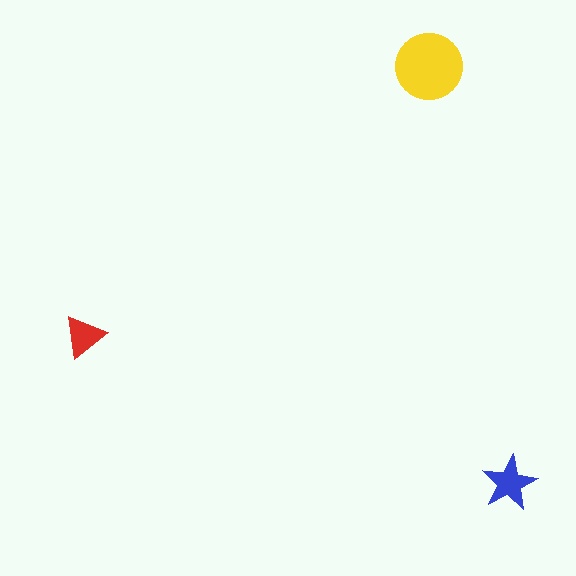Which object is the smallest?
The red triangle.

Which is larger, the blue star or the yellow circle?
The yellow circle.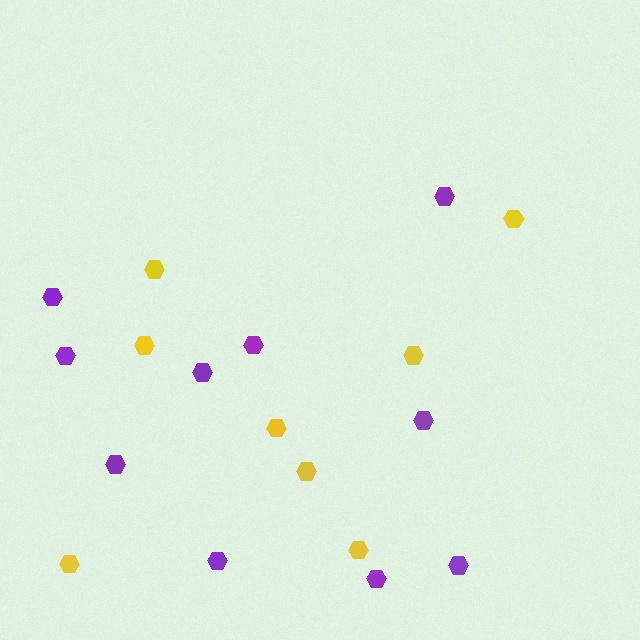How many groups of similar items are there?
There are 2 groups: one group of purple hexagons (10) and one group of yellow hexagons (8).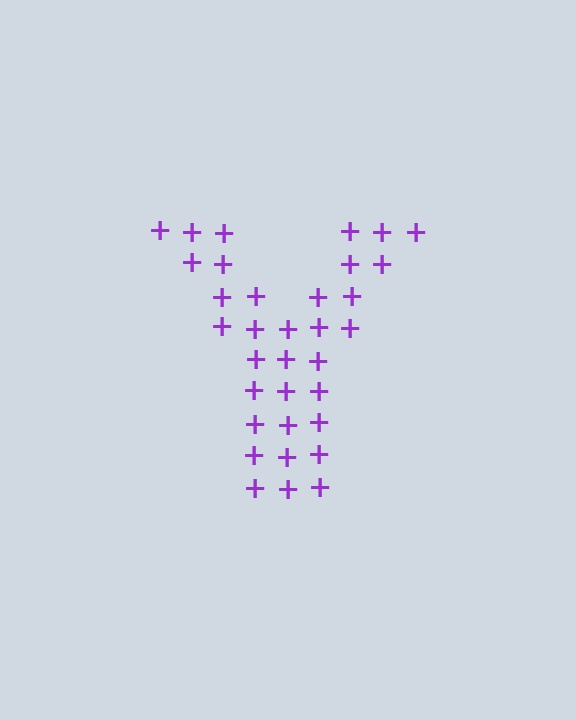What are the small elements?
The small elements are plus signs.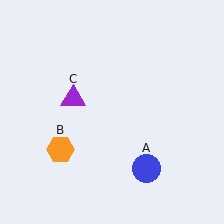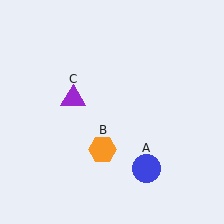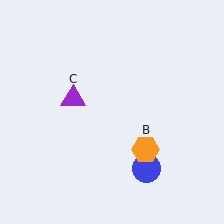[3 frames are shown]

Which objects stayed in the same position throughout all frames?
Blue circle (object A) and purple triangle (object C) remained stationary.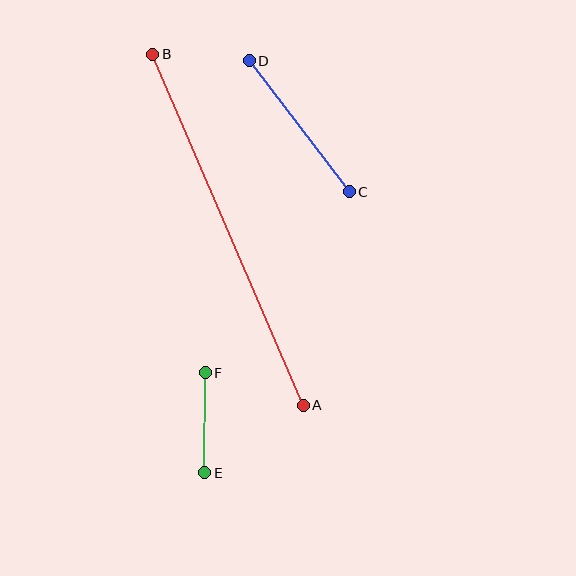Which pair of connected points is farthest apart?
Points A and B are farthest apart.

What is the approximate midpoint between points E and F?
The midpoint is at approximately (205, 423) pixels.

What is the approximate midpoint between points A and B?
The midpoint is at approximately (228, 230) pixels.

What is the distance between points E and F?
The distance is approximately 100 pixels.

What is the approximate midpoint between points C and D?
The midpoint is at approximately (299, 126) pixels.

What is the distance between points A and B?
The distance is approximately 382 pixels.